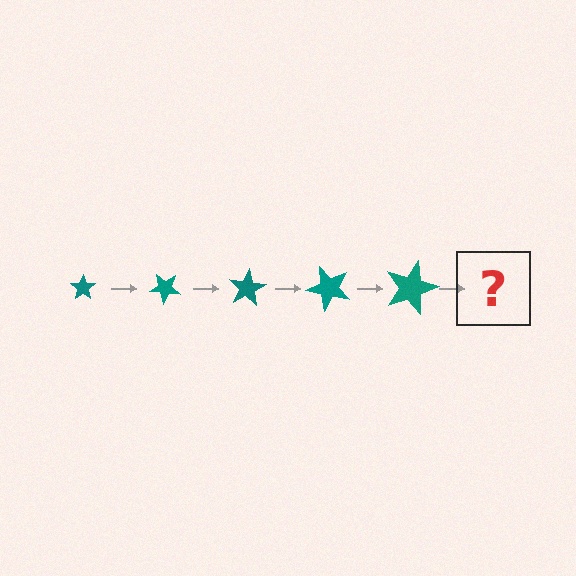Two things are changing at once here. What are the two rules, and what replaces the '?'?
The two rules are that the star grows larger each step and it rotates 40 degrees each step. The '?' should be a star, larger than the previous one and rotated 200 degrees from the start.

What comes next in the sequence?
The next element should be a star, larger than the previous one and rotated 200 degrees from the start.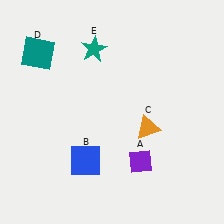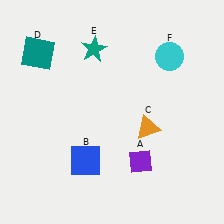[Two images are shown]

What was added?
A cyan circle (F) was added in Image 2.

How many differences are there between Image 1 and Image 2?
There is 1 difference between the two images.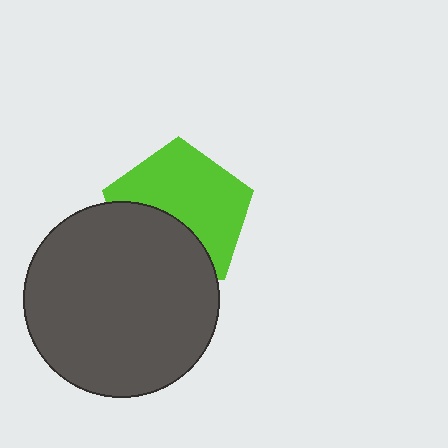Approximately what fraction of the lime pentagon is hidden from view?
Roughly 39% of the lime pentagon is hidden behind the dark gray circle.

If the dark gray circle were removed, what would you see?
You would see the complete lime pentagon.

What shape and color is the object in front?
The object in front is a dark gray circle.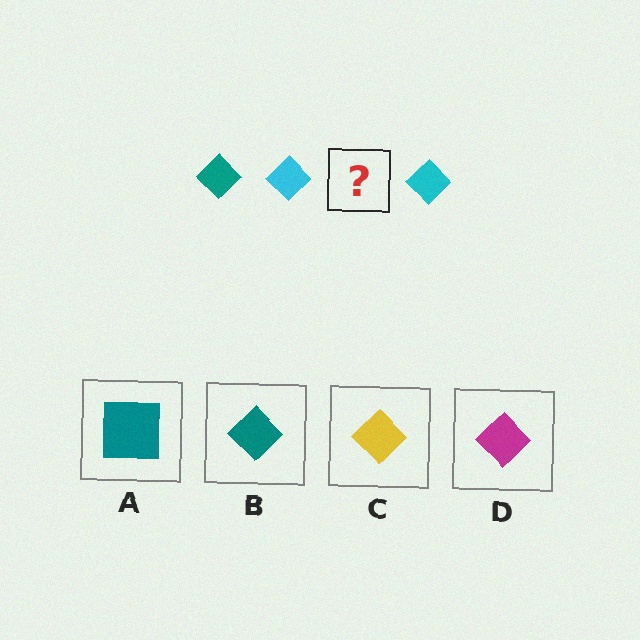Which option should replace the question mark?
Option B.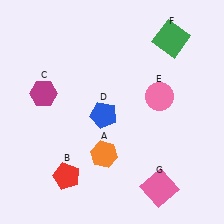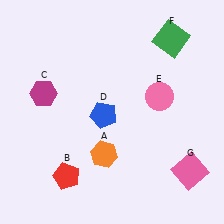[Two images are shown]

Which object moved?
The pink square (G) moved right.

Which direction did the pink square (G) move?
The pink square (G) moved right.